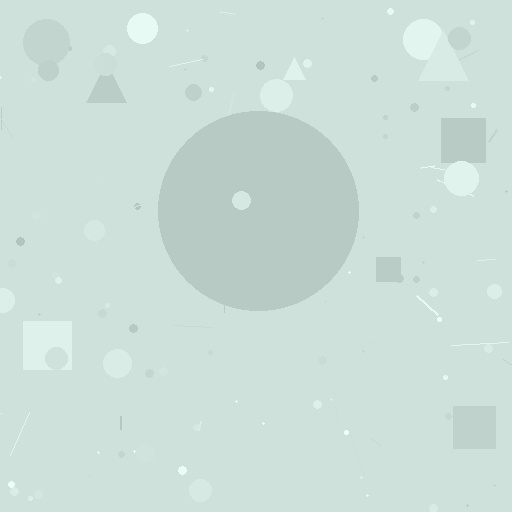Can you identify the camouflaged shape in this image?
The camouflaged shape is a circle.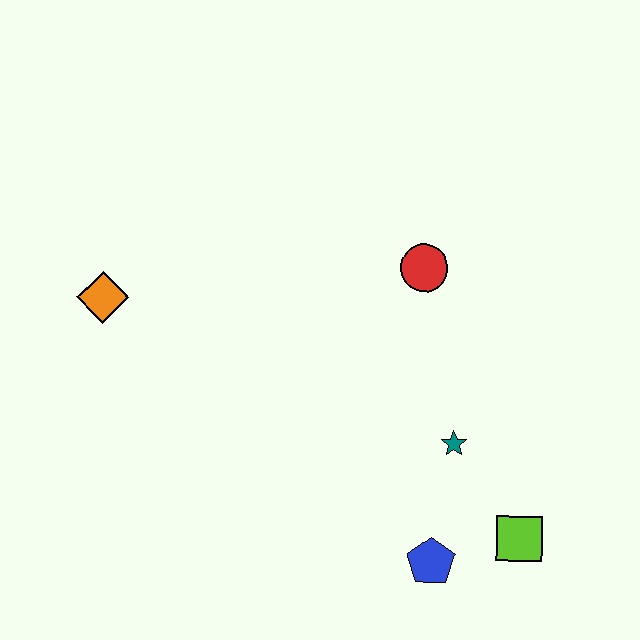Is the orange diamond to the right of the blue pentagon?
No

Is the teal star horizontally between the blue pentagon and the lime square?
Yes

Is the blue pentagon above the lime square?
No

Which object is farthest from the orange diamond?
The lime square is farthest from the orange diamond.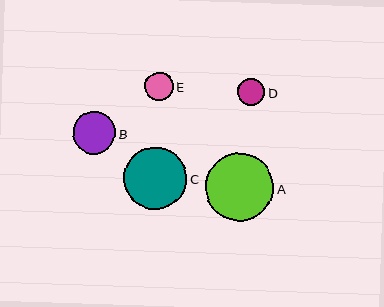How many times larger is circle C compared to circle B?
Circle C is approximately 1.5 times the size of circle B.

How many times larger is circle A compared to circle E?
Circle A is approximately 2.4 times the size of circle E.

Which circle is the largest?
Circle A is the largest with a size of approximately 68 pixels.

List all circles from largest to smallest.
From largest to smallest: A, C, B, E, D.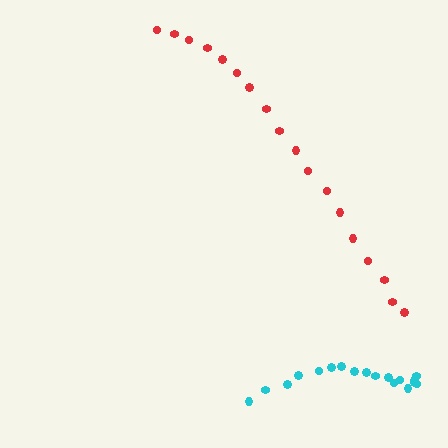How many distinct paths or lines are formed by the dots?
There are 2 distinct paths.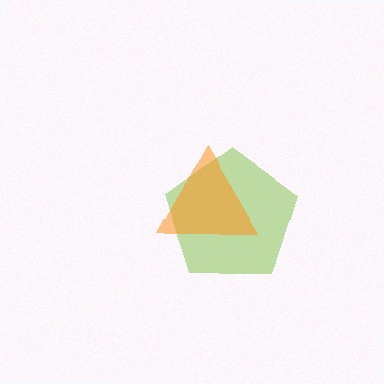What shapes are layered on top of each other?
The layered shapes are: a lime pentagon, an orange triangle.